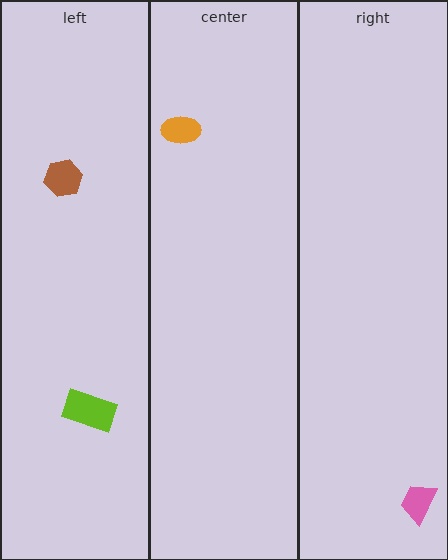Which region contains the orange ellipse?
The center region.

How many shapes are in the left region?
2.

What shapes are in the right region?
The pink trapezoid.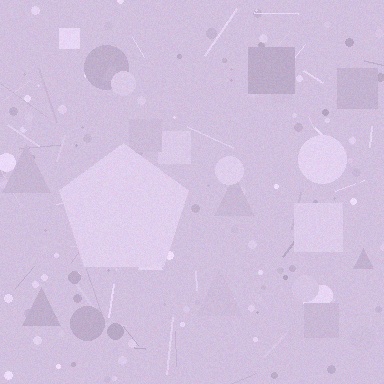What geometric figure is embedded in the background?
A pentagon is embedded in the background.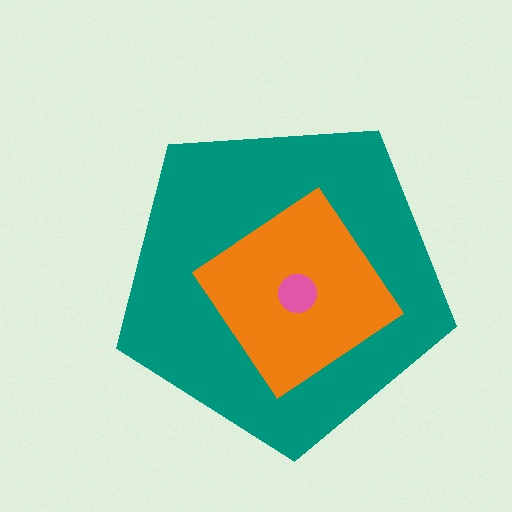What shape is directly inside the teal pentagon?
The orange diamond.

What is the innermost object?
The pink circle.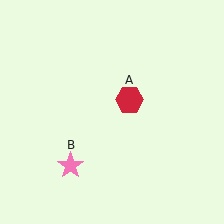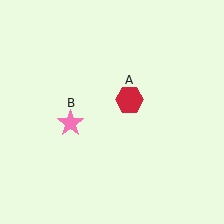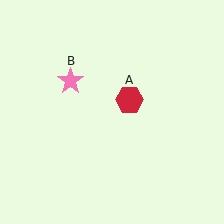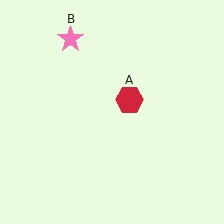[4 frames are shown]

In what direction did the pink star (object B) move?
The pink star (object B) moved up.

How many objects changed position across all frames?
1 object changed position: pink star (object B).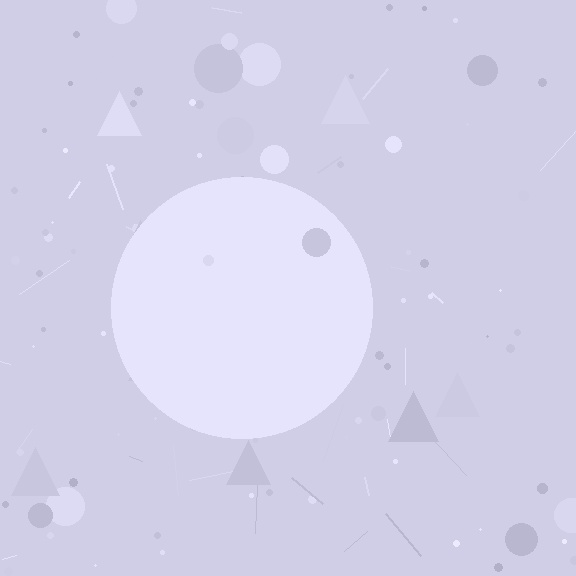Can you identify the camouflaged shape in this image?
The camouflaged shape is a circle.